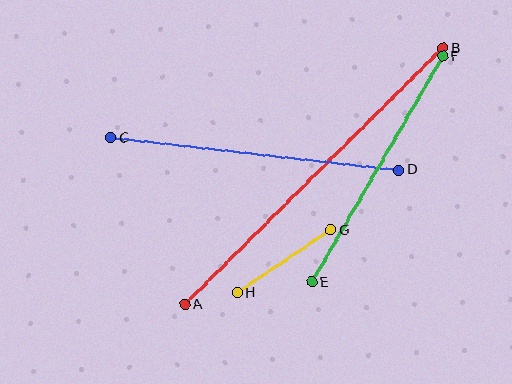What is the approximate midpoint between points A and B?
The midpoint is at approximately (314, 176) pixels.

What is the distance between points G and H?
The distance is approximately 113 pixels.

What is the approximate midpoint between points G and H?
The midpoint is at approximately (284, 262) pixels.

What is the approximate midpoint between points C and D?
The midpoint is at approximately (255, 154) pixels.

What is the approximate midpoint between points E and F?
The midpoint is at approximately (377, 169) pixels.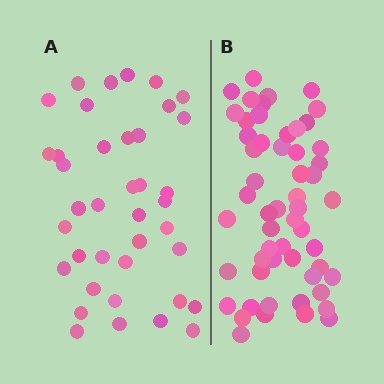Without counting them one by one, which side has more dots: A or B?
Region B (the right region) has more dots.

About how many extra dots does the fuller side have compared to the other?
Region B has approximately 15 more dots than region A.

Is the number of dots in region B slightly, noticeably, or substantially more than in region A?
Region B has noticeably more, but not dramatically so. The ratio is roughly 1.4 to 1.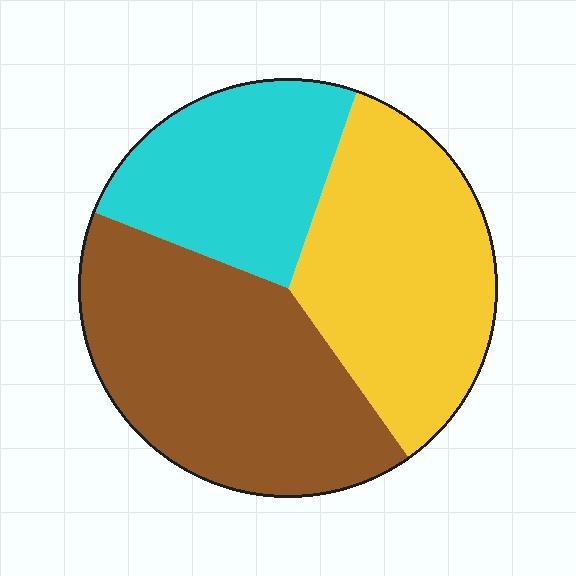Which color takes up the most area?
Brown, at roughly 40%.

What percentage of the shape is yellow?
Yellow covers roughly 35% of the shape.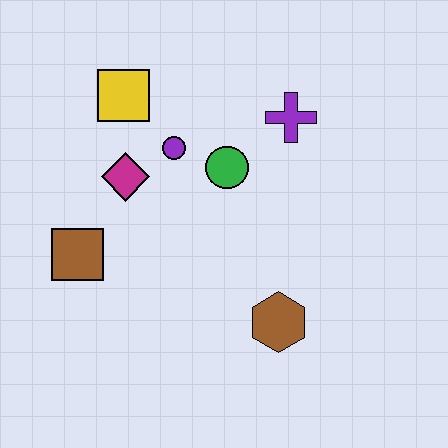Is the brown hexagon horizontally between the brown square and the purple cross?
Yes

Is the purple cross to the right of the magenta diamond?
Yes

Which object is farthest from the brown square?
The purple cross is farthest from the brown square.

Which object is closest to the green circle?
The purple circle is closest to the green circle.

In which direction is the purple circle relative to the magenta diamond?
The purple circle is to the right of the magenta diamond.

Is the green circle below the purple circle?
Yes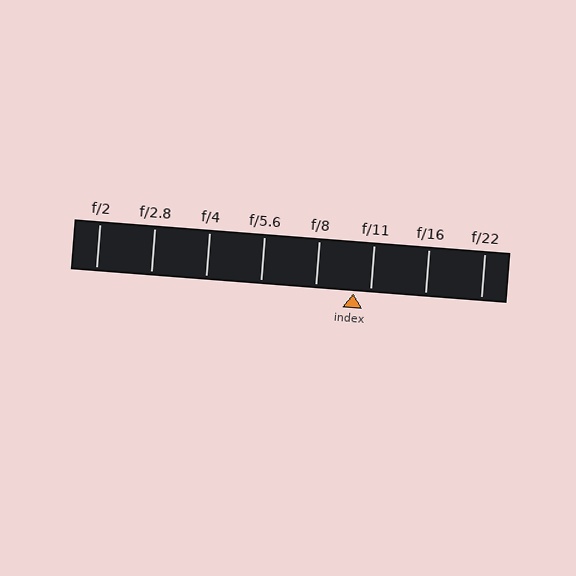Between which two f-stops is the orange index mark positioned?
The index mark is between f/8 and f/11.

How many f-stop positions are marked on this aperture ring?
There are 8 f-stop positions marked.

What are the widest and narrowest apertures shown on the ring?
The widest aperture shown is f/2 and the narrowest is f/22.